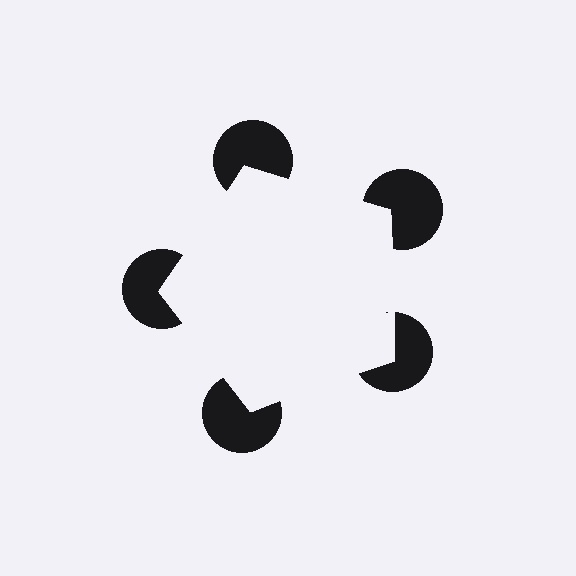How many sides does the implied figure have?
5 sides.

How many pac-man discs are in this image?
There are 5 — one at each vertex of the illusory pentagon.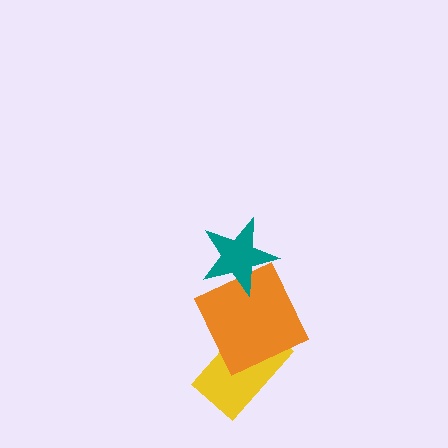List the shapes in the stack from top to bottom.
From top to bottom: the teal star, the orange square, the yellow rectangle.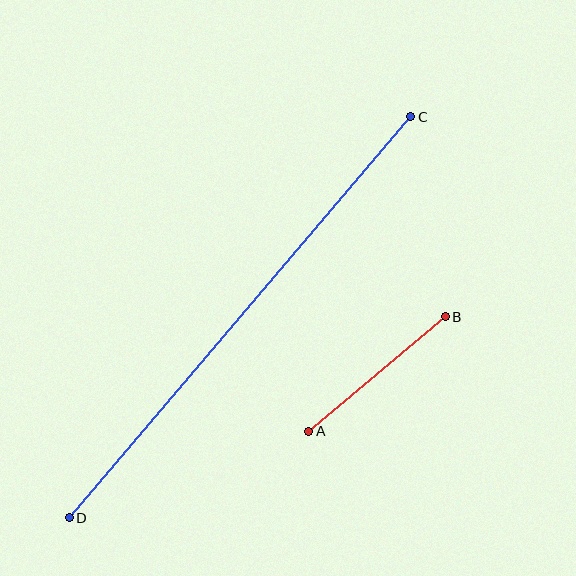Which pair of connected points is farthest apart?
Points C and D are farthest apart.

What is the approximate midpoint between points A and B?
The midpoint is at approximately (377, 374) pixels.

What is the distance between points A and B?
The distance is approximately 178 pixels.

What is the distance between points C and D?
The distance is approximately 526 pixels.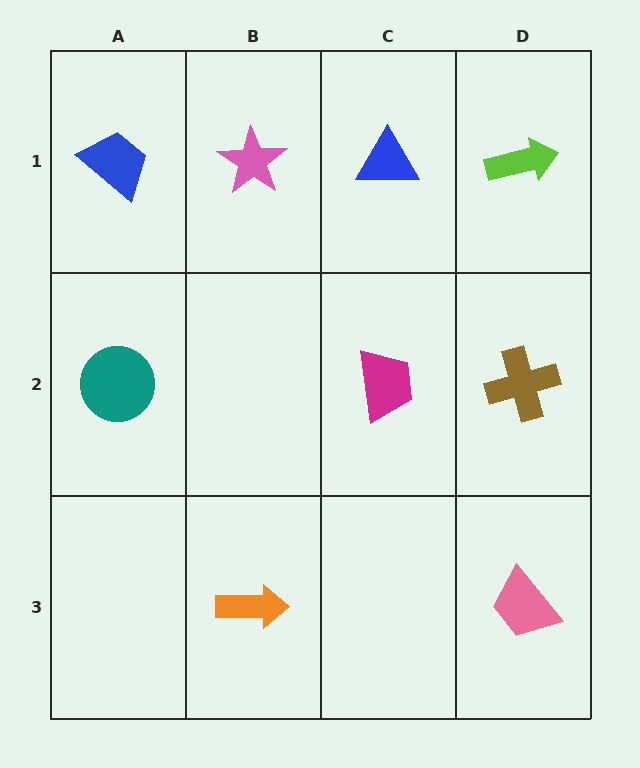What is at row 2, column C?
A magenta trapezoid.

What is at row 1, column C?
A blue triangle.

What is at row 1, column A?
A blue trapezoid.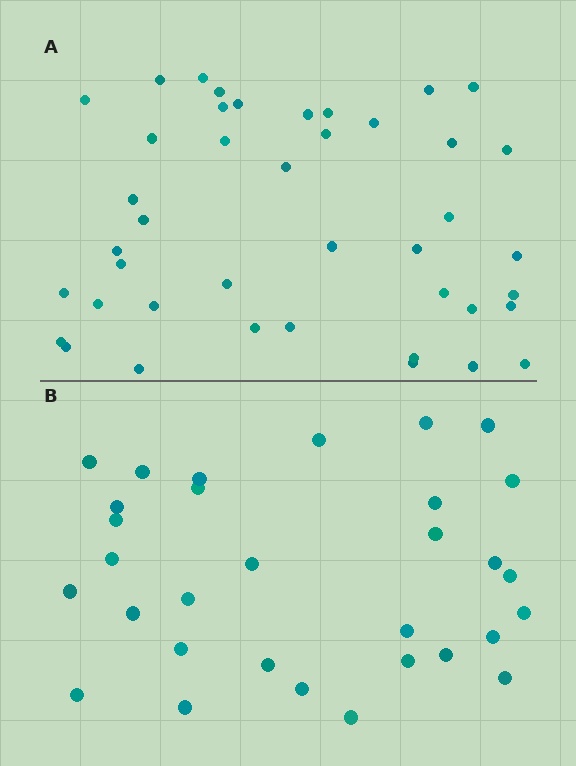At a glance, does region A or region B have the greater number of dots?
Region A (the top region) has more dots.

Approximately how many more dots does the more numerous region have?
Region A has roughly 12 or so more dots than region B.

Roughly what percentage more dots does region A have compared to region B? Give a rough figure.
About 35% more.